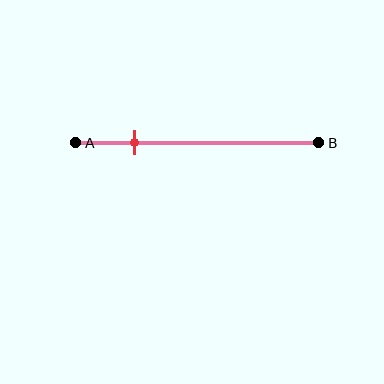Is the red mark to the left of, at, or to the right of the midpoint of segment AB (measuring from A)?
The red mark is to the left of the midpoint of segment AB.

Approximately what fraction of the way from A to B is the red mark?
The red mark is approximately 25% of the way from A to B.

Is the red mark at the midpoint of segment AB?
No, the mark is at about 25% from A, not at the 50% midpoint.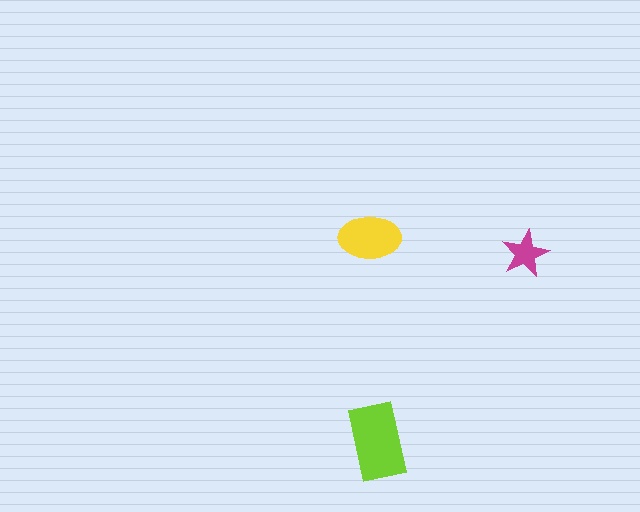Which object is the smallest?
The magenta star.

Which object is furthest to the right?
The magenta star is rightmost.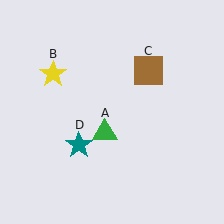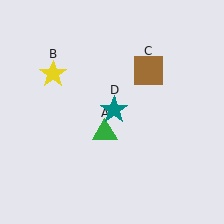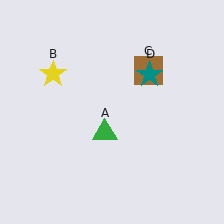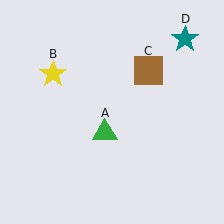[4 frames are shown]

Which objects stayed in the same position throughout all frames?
Green triangle (object A) and yellow star (object B) and brown square (object C) remained stationary.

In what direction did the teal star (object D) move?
The teal star (object D) moved up and to the right.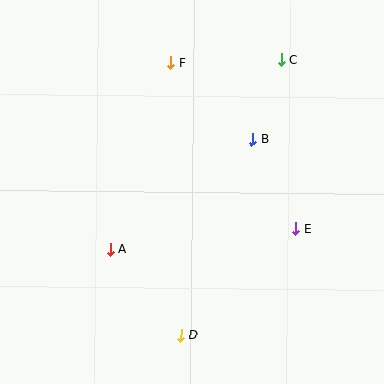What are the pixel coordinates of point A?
Point A is at (111, 249).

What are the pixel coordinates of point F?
Point F is at (171, 62).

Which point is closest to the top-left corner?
Point F is closest to the top-left corner.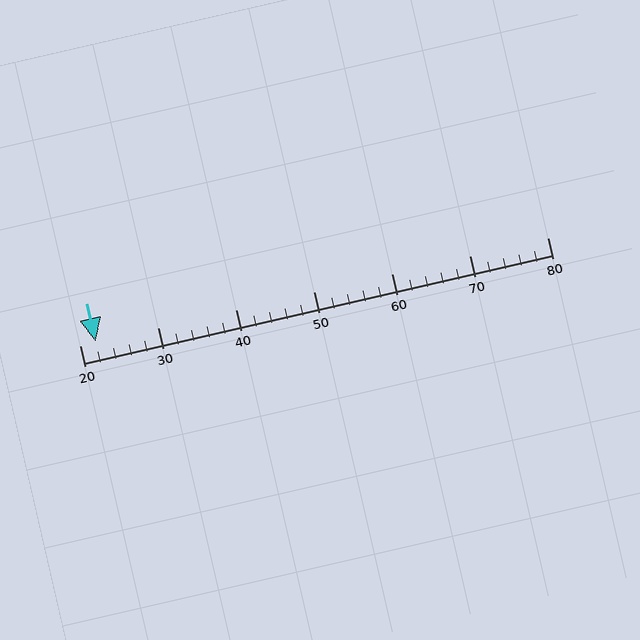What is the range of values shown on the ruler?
The ruler shows values from 20 to 80.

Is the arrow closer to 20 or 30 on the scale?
The arrow is closer to 20.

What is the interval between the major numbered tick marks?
The major tick marks are spaced 10 units apart.